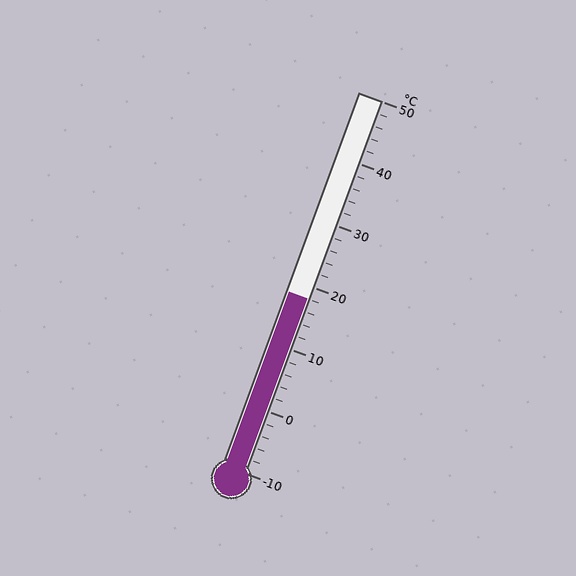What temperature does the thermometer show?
The thermometer shows approximately 18°C.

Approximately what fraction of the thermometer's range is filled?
The thermometer is filled to approximately 45% of its range.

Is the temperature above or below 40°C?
The temperature is below 40°C.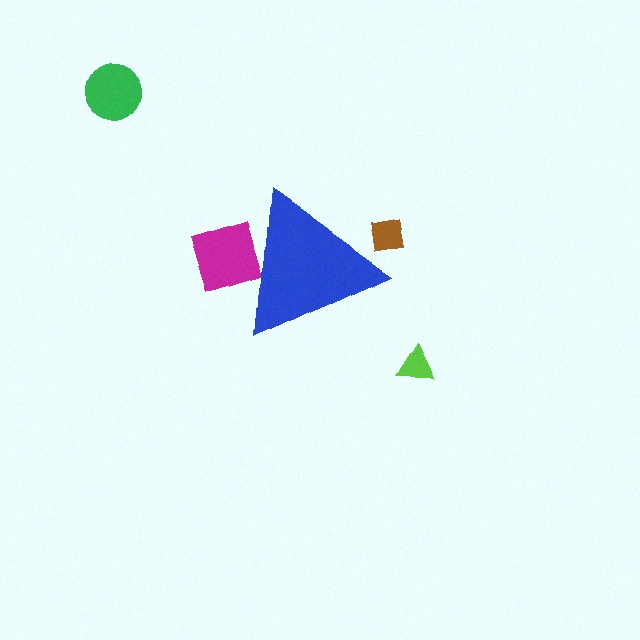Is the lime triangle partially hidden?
No, the lime triangle is fully visible.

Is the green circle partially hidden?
No, the green circle is fully visible.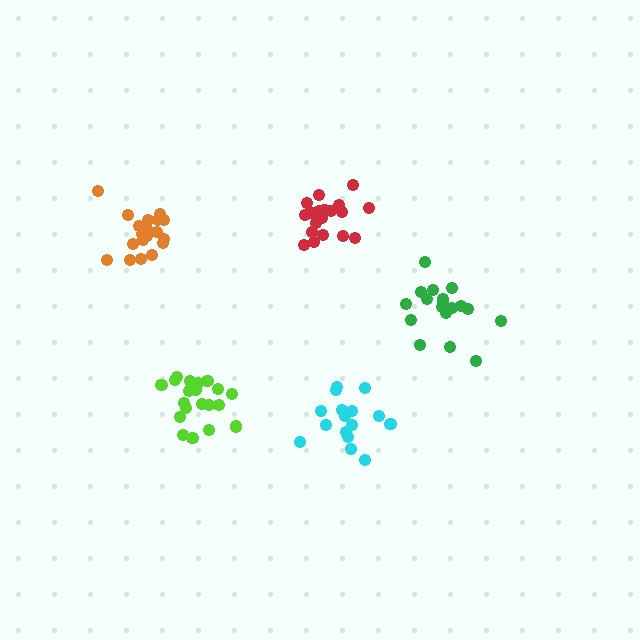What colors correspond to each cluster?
The clusters are colored: red, cyan, lime, green, orange.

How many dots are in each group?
Group 1: 20 dots, Group 2: 18 dots, Group 3: 20 dots, Group 4: 18 dots, Group 5: 19 dots (95 total).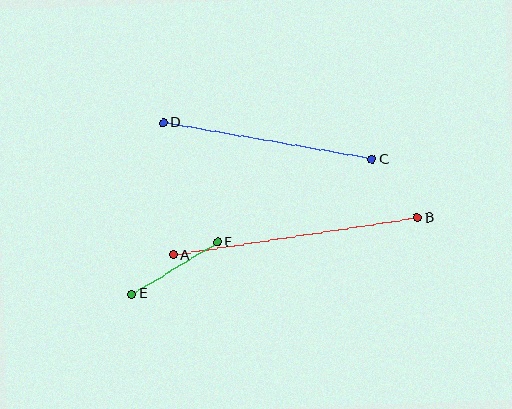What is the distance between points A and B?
The distance is approximately 247 pixels.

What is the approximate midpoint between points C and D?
The midpoint is at approximately (268, 141) pixels.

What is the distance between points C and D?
The distance is approximately 212 pixels.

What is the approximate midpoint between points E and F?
The midpoint is at approximately (175, 268) pixels.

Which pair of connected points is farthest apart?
Points A and B are farthest apart.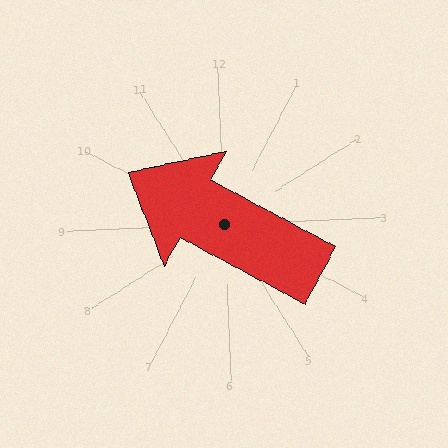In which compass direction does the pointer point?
Northwest.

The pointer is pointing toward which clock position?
Roughly 10 o'clock.